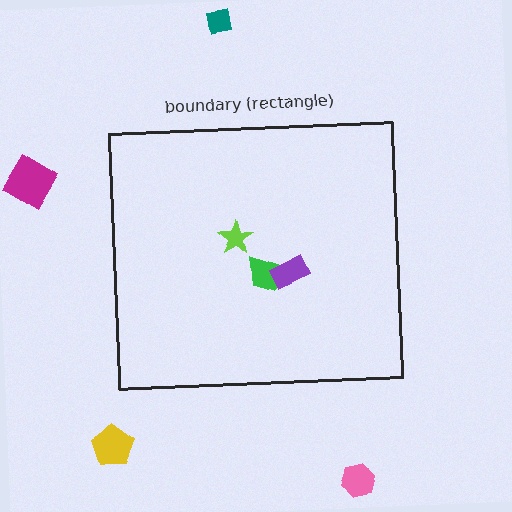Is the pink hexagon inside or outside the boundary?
Outside.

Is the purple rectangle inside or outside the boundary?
Inside.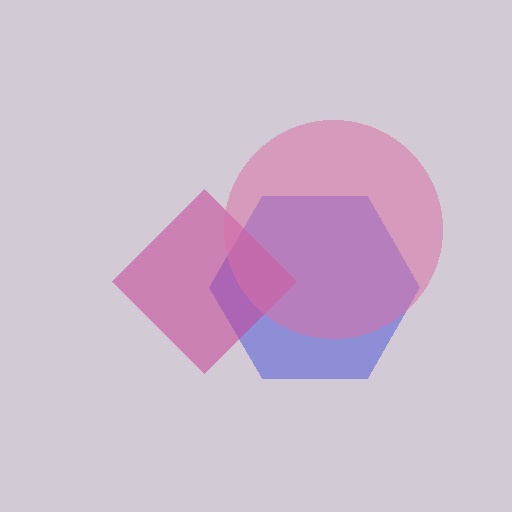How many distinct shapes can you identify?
There are 3 distinct shapes: a blue hexagon, a magenta diamond, a pink circle.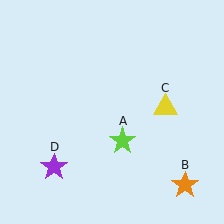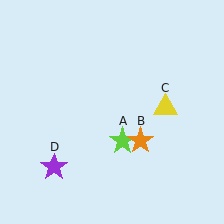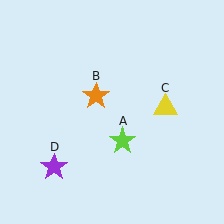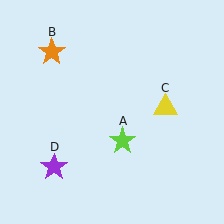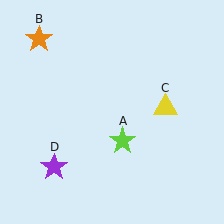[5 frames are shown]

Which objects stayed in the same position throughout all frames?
Lime star (object A) and yellow triangle (object C) and purple star (object D) remained stationary.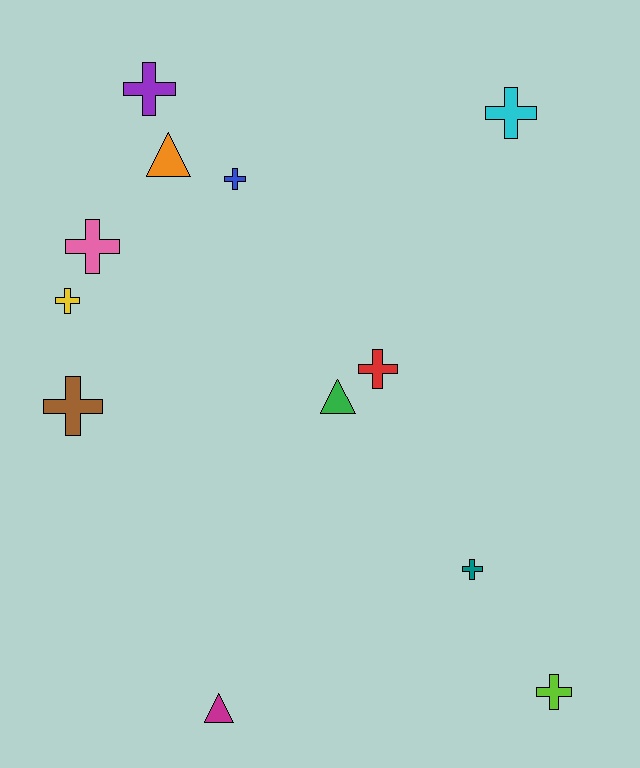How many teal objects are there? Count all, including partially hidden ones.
There is 1 teal object.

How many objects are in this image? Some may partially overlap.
There are 12 objects.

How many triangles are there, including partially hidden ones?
There are 3 triangles.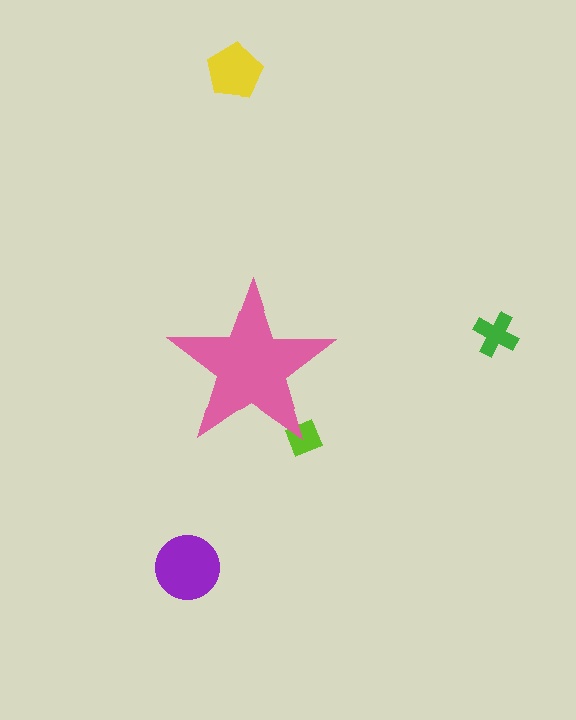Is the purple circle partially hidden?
No, the purple circle is fully visible.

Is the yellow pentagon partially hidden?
No, the yellow pentagon is fully visible.